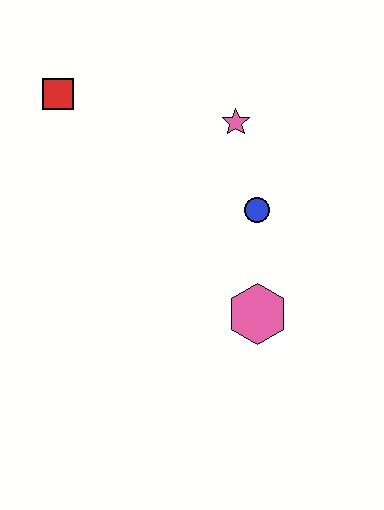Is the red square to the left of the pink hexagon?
Yes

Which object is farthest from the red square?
The pink hexagon is farthest from the red square.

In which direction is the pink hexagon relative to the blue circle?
The pink hexagon is below the blue circle.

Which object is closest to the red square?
The pink star is closest to the red square.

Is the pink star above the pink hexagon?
Yes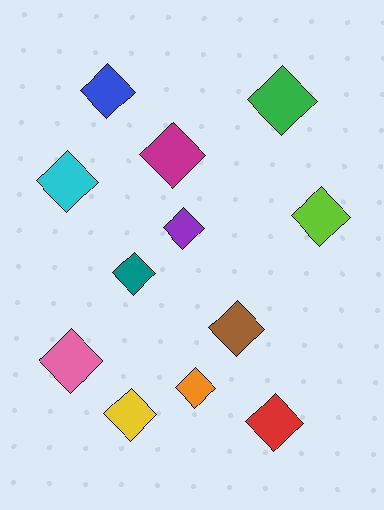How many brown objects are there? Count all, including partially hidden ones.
There is 1 brown object.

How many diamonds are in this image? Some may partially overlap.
There are 12 diamonds.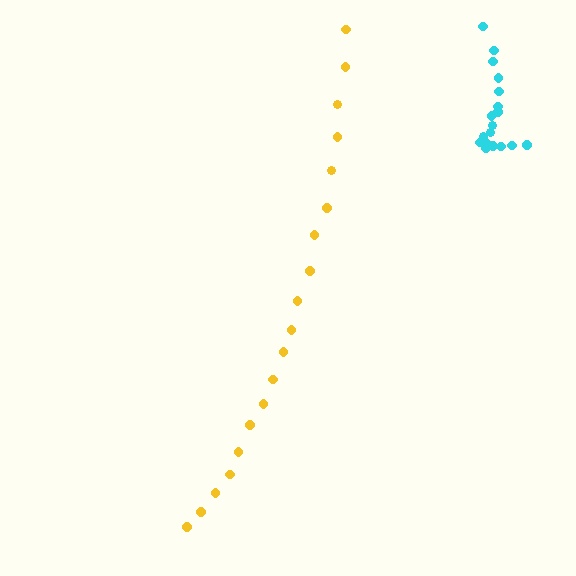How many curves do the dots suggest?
There are 2 distinct paths.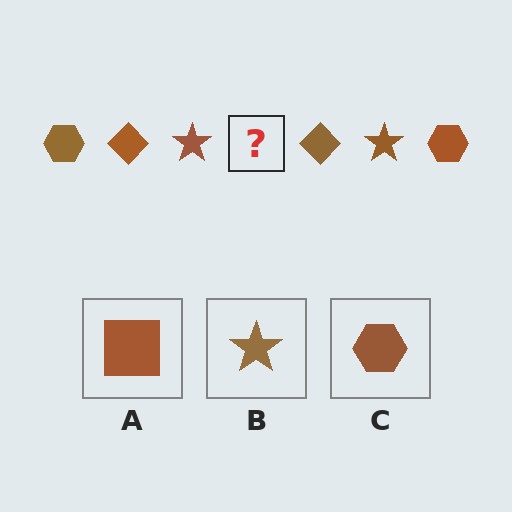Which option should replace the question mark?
Option C.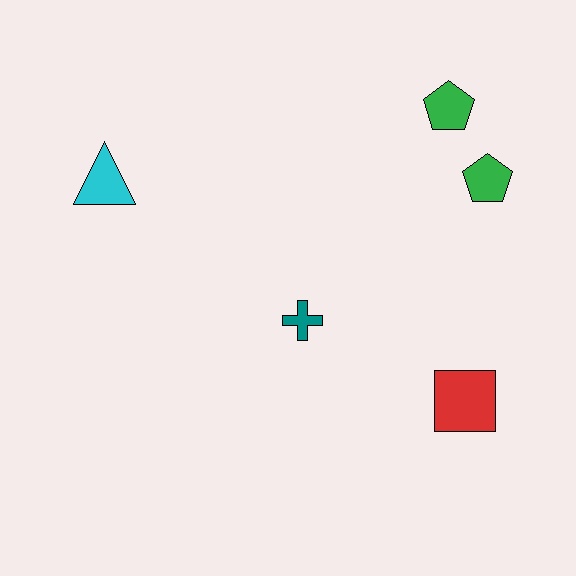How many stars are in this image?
There are no stars.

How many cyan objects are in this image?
There is 1 cyan object.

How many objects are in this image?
There are 5 objects.